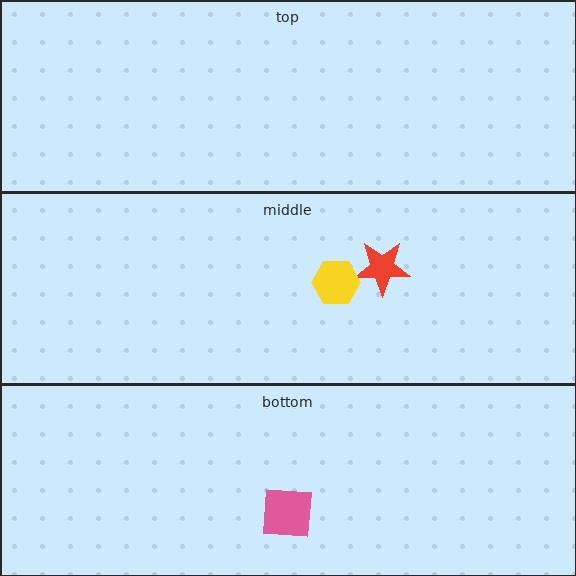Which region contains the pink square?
The bottom region.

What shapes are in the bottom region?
The pink square.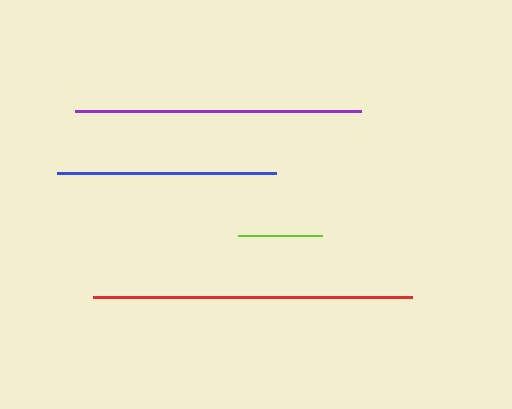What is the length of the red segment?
The red segment is approximately 319 pixels long.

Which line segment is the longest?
The red line is the longest at approximately 319 pixels.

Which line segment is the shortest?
The lime line is the shortest at approximately 84 pixels.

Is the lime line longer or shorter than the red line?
The red line is longer than the lime line.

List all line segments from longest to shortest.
From longest to shortest: red, purple, blue, lime.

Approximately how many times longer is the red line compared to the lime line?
The red line is approximately 3.8 times the length of the lime line.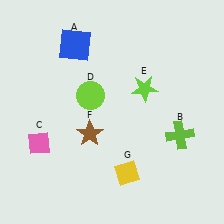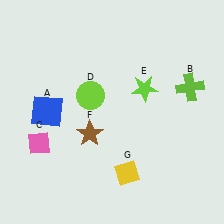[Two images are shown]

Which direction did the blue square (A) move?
The blue square (A) moved down.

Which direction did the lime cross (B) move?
The lime cross (B) moved up.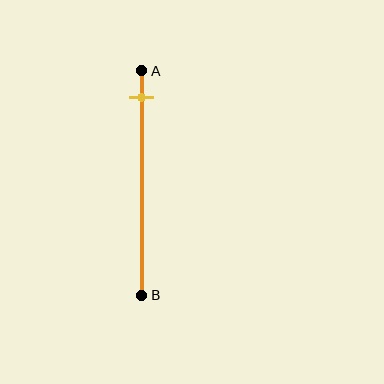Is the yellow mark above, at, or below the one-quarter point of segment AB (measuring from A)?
The yellow mark is above the one-quarter point of segment AB.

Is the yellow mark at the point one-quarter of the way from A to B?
No, the mark is at about 10% from A, not at the 25% one-quarter point.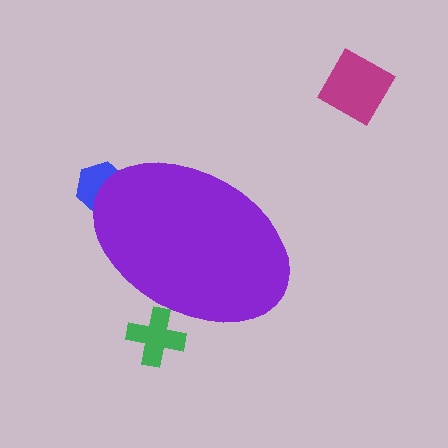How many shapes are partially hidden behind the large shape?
2 shapes are partially hidden.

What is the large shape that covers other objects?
A purple ellipse.